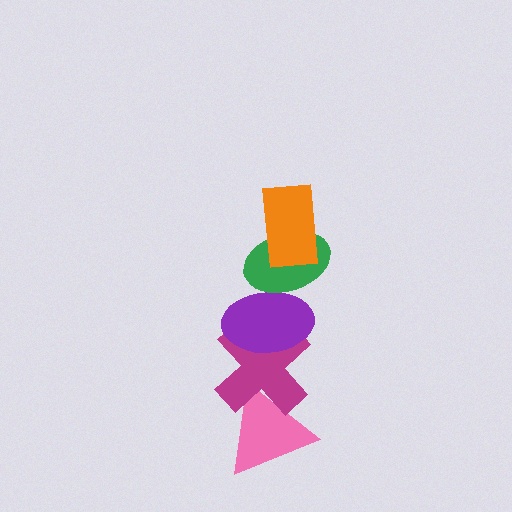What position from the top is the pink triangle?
The pink triangle is 5th from the top.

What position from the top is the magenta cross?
The magenta cross is 4th from the top.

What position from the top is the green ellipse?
The green ellipse is 2nd from the top.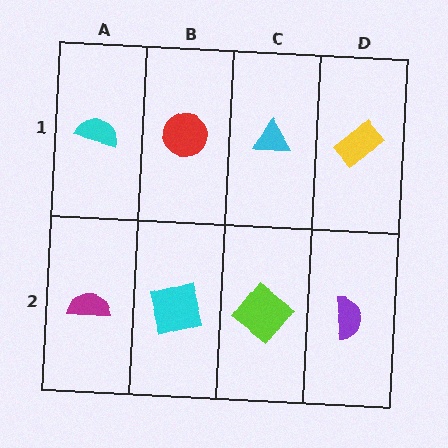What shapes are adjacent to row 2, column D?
A yellow rectangle (row 1, column D), a lime diamond (row 2, column C).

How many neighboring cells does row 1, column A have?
2.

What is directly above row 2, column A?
A cyan semicircle.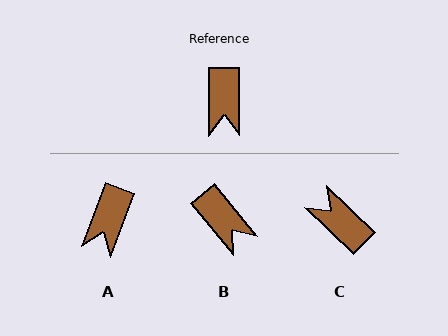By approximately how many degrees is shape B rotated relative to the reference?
Approximately 39 degrees counter-clockwise.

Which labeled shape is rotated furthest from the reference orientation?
C, about 135 degrees away.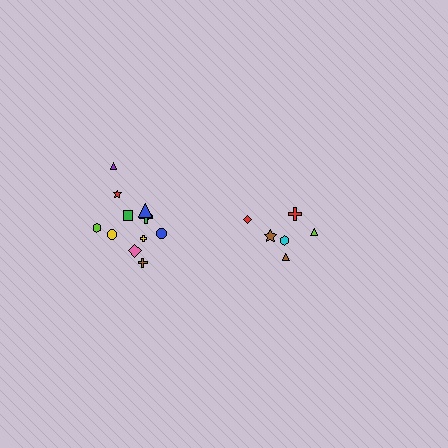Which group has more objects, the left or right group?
The left group.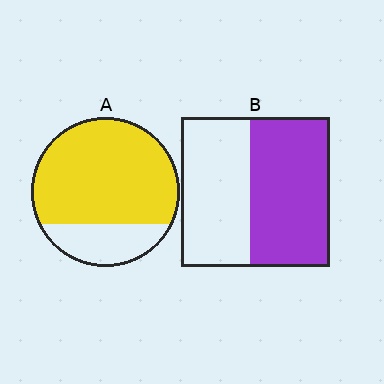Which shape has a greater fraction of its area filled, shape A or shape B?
Shape A.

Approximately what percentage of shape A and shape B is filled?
A is approximately 75% and B is approximately 55%.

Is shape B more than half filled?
Roughly half.